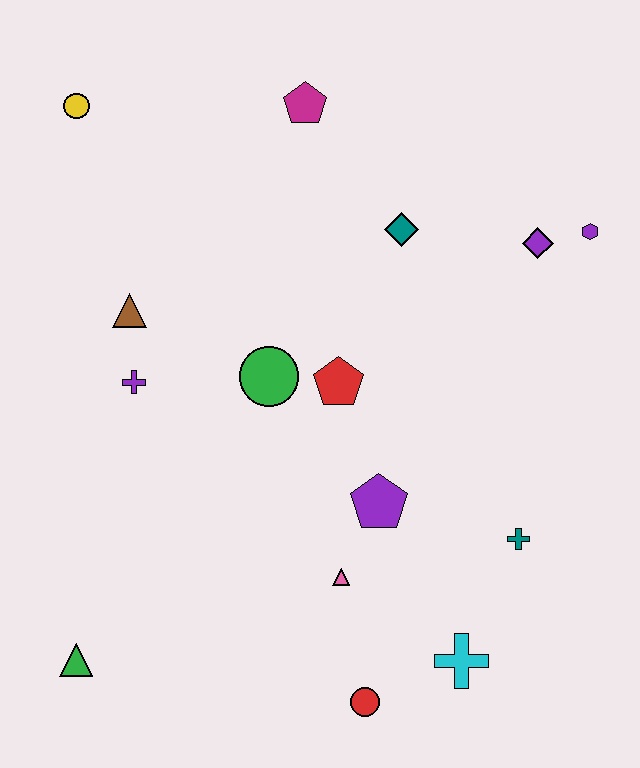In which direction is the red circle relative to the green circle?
The red circle is below the green circle.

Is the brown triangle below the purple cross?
No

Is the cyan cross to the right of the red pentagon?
Yes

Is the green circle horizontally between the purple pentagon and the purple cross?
Yes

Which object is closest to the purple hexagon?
The purple diamond is closest to the purple hexagon.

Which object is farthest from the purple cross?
The purple hexagon is farthest from the purple cross.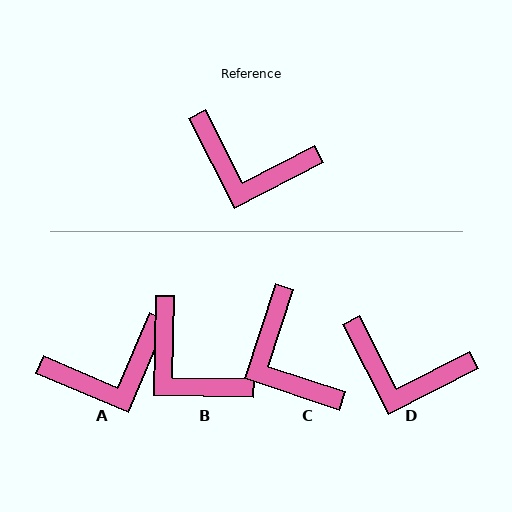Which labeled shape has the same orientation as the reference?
D.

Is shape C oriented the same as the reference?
No, it is off by about 45 degrees.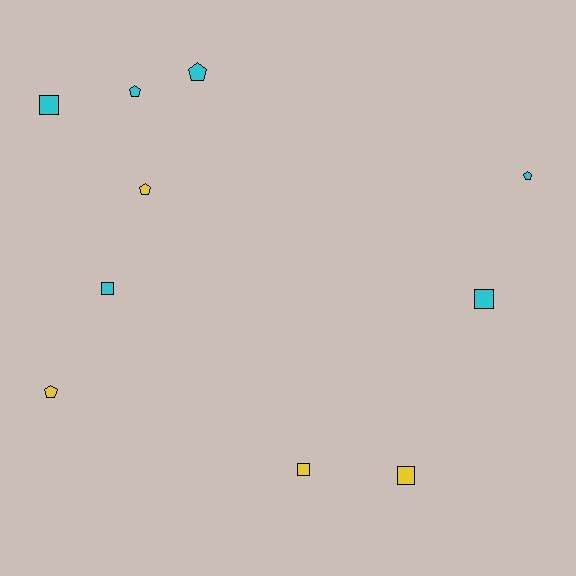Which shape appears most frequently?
Square, with 5 objects.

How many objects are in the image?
There are 10 objects.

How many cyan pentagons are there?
There are 3 cyan pentagons.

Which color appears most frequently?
Cyan, with 6 objects.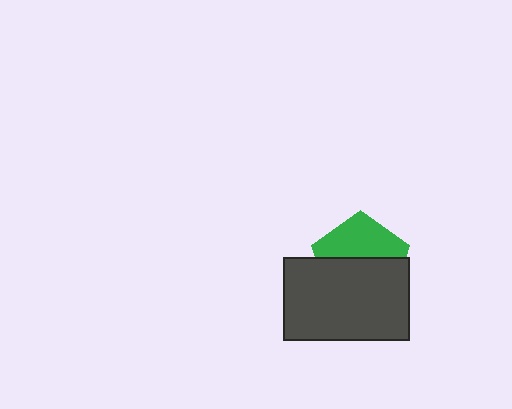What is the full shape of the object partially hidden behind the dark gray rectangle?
The partially hidden object is a green pentagon.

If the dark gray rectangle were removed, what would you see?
You would see the complete green pentagon.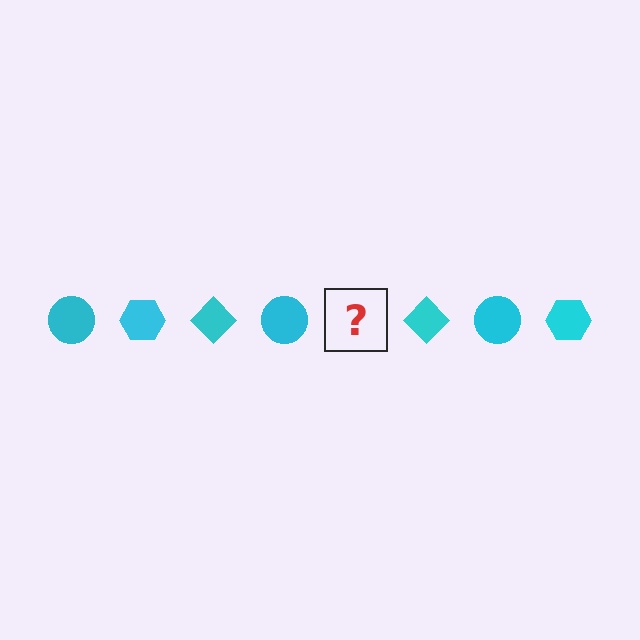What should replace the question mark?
The question mark should be replaced with a cyan hexagon.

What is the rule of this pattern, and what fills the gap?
The rule is that the pattern cycles through circle, hexagon, diamond shapes in cyan. The gap should be filled with a cyan hexagon.